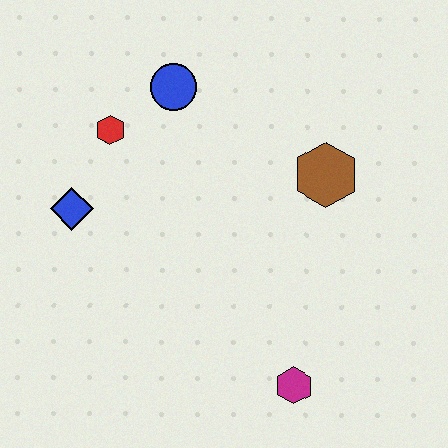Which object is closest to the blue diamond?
The red hexagon is closest to the blue diamond.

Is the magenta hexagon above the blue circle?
No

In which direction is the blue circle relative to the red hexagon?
The blue circle is to the right of the red hexagon.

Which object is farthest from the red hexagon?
The magenta hexagon is farthest from the red hexagon.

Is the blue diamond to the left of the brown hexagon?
Yes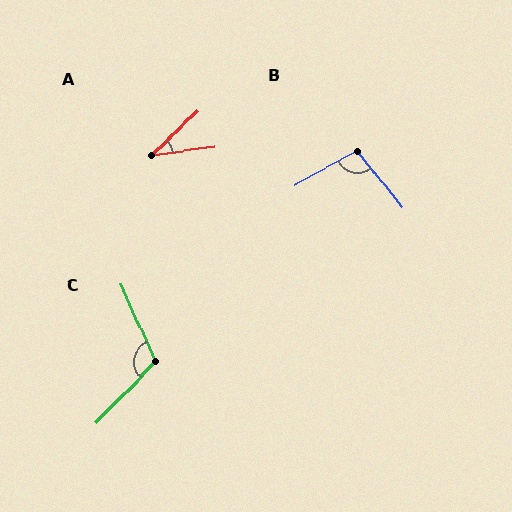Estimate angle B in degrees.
Approximately 99 degrees.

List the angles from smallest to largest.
A (36°), B (99°), C (112°).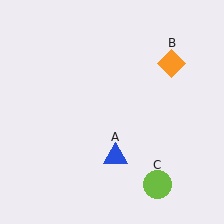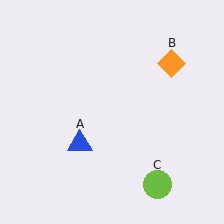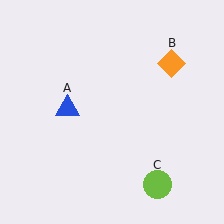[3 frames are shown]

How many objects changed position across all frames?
1 object changed position: blue triangle (object A).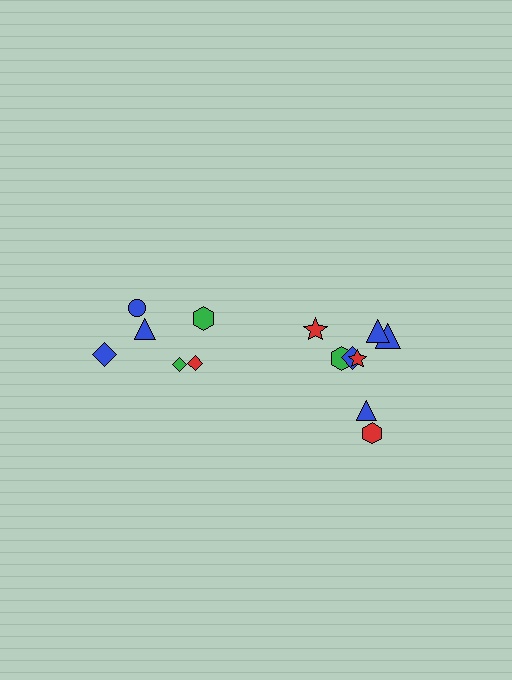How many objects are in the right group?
There are 8 objects.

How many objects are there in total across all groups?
There are 14 objects.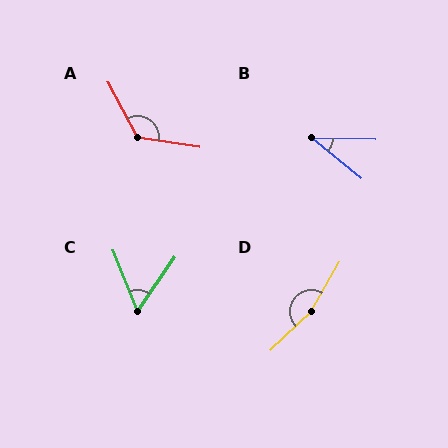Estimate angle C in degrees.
Approximately 56 degrees.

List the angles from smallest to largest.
B (38°), C (56°), A (127°), D (164°).